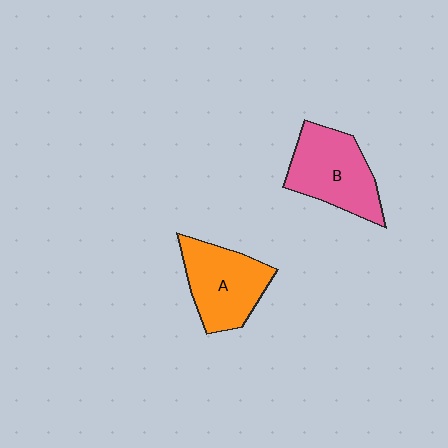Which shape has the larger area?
Shape B (pink).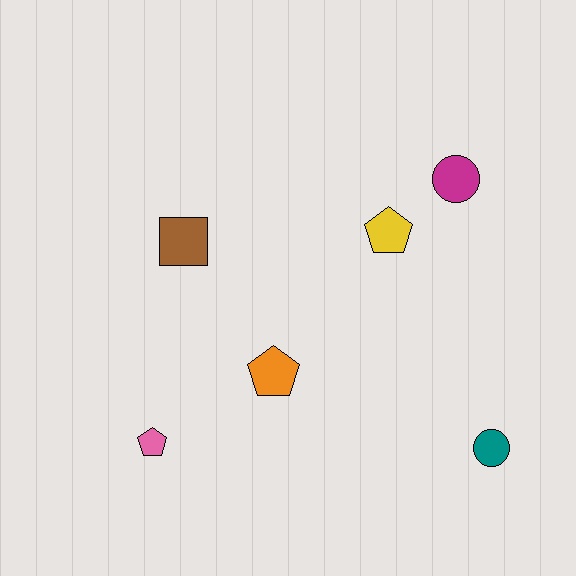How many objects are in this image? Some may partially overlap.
There are 6 objects.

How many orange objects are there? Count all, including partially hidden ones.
There is 1 orange object.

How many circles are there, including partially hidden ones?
There are 2 circles.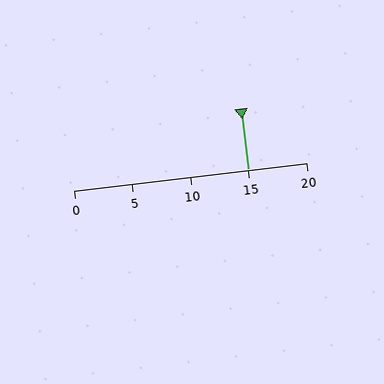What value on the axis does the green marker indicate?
The marker indicates approximately 15.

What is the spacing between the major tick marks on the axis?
The major ticks are spaced 5 apart.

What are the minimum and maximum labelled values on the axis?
The axis runs from 0 to 20.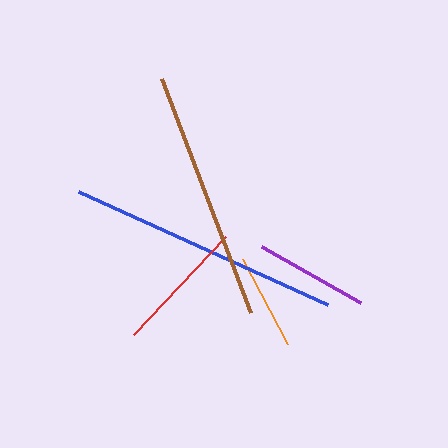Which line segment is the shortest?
The orange line is the shortest at approximately 97 pixels.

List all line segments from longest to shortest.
From longest to shortest: blue, brown, red, purple, orange.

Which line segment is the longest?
The blue line is the longest at approximately 274 pixels.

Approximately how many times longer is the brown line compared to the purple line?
The brown line is approximately 2.2 times the length of the purple line.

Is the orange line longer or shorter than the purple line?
The purple line is longer than the orange line.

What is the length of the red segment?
The red segment is approximately 134 pixels long.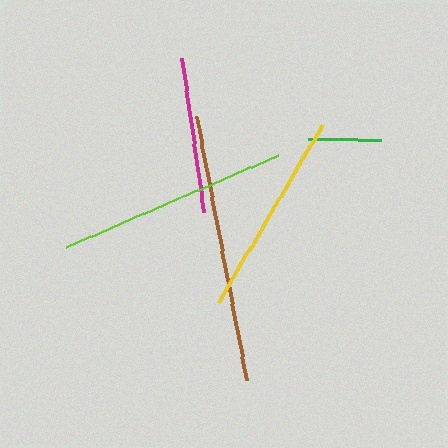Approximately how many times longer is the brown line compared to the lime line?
The brown line is approximately 1.2 times the length of the lime line.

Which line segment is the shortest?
The green line is the shortest at approximately 73 pixels.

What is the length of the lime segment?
The lime segment is approximately 231 pixels long.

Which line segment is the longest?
The brown line is the longest at approximately 269 pixels.